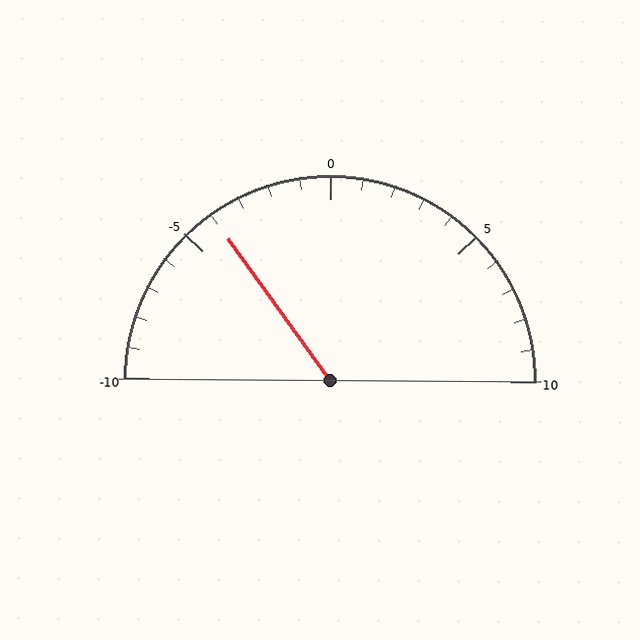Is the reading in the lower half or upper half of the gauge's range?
The reading is in the lower half of the range (-10 to 10).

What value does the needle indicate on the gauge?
The needle indicates approximately -4.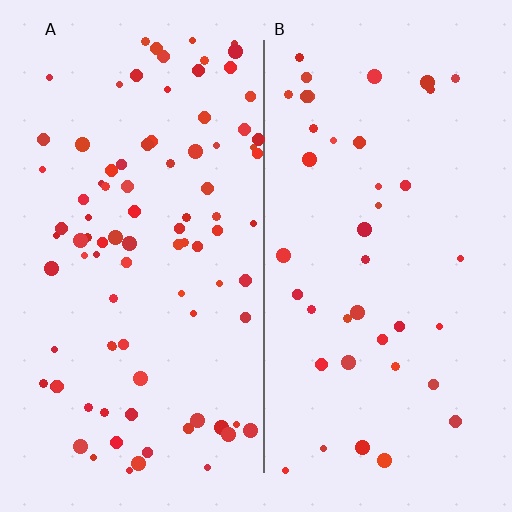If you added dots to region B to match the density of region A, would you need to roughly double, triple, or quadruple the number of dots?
Approximately double.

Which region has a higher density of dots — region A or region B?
A (the left).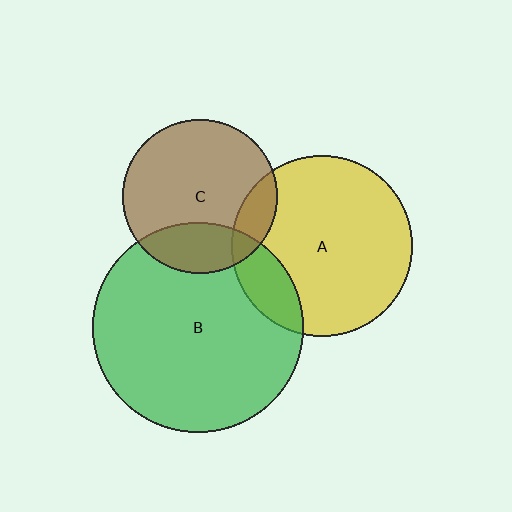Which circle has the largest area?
Circle B (green).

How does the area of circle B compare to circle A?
Approximately 1.4 times.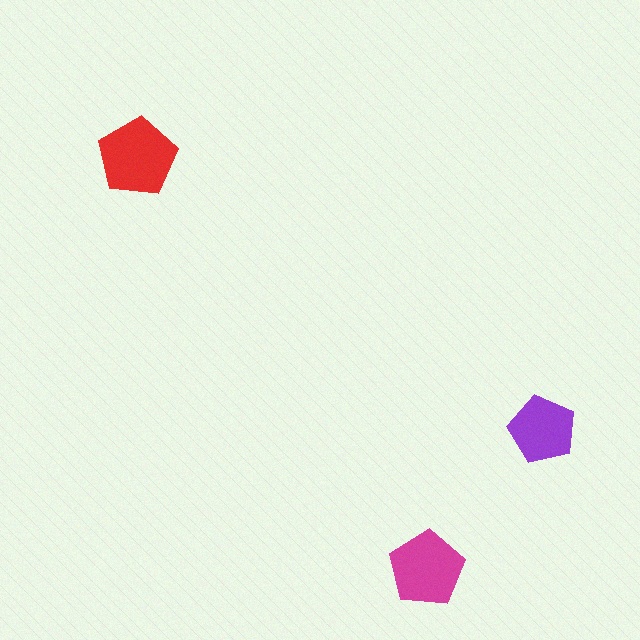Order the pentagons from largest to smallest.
the red one, the magenta one, the purple one.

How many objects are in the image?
There are 3 objects in the image.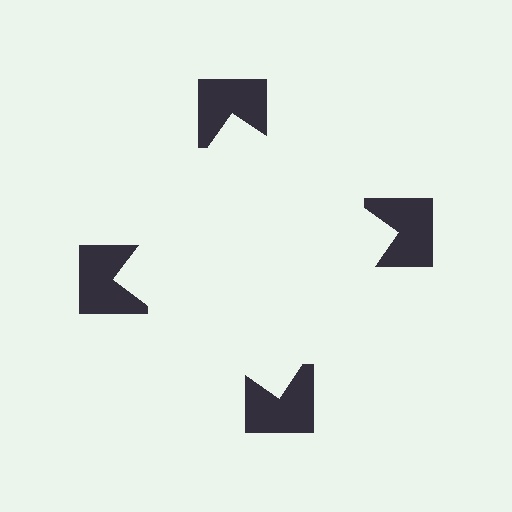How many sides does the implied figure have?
4 sides.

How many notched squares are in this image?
There are 4 — one at each vertex of the illusory square.